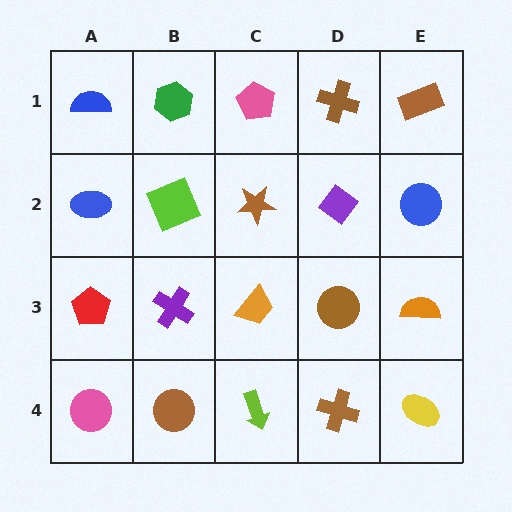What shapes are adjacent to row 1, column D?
A purple diamond (row 2, column D), a pink pentagon (row 1, column C), a brown rectangle (row 1, column E).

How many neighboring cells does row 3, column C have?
4.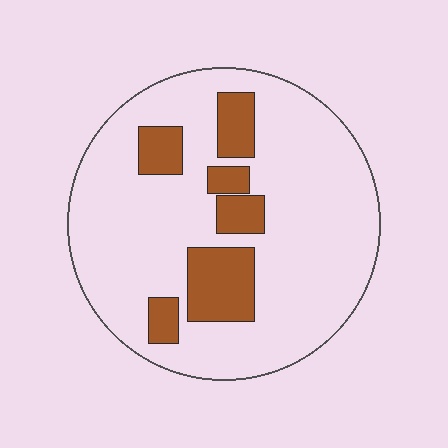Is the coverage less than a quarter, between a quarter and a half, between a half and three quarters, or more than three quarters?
Less than a quarter.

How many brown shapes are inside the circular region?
6.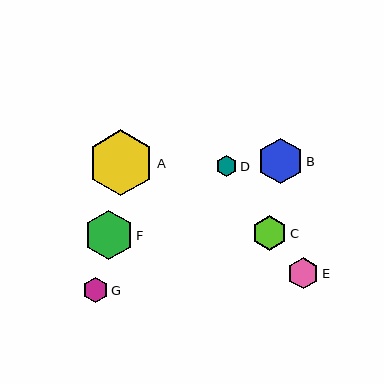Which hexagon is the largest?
Hexagon A is the largest with a size of approximately 66 pixels.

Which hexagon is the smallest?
Hexagon D is the smallest with a size of approximately 21 pixels.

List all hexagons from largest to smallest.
From largest to smallest: A, F, B, C, E, G, D.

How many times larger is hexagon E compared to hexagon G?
Hexagon E is approximately 1.2 times the size of hexagon G.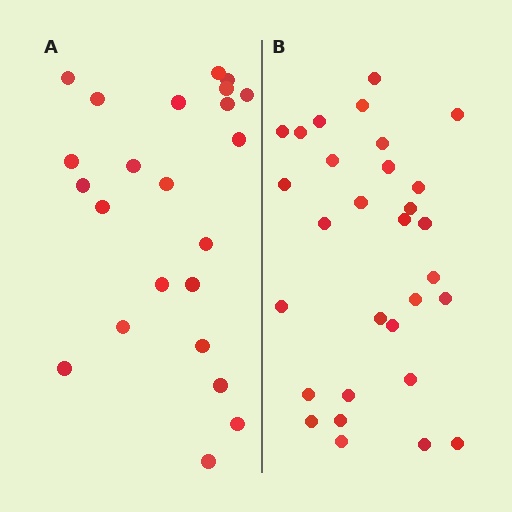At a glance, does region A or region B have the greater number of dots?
Region B (the right region) has more dots.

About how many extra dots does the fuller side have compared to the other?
Region B has roughly 8 or so more dots than region A.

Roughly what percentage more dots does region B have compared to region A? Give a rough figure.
About 30% more.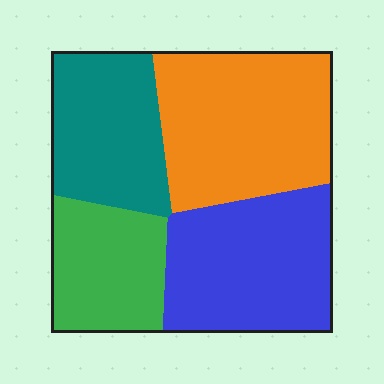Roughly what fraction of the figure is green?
Green takes up between a sixth and a third of the figure.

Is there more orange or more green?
Orange.